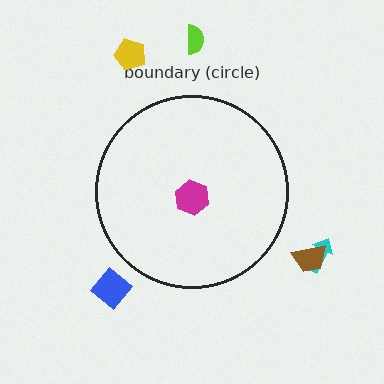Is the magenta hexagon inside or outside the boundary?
Inside.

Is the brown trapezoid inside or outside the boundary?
Outside.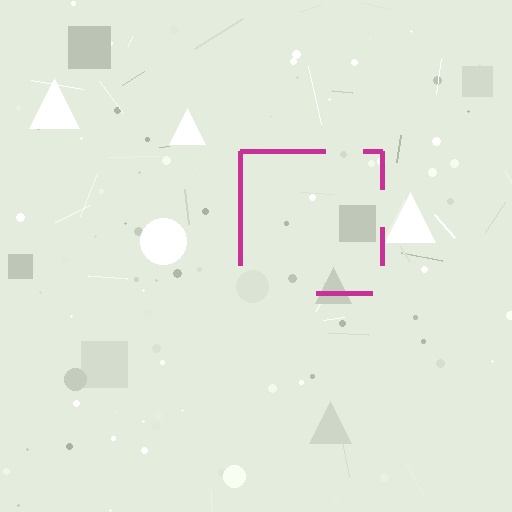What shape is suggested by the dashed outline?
The dashed outline suggests a square.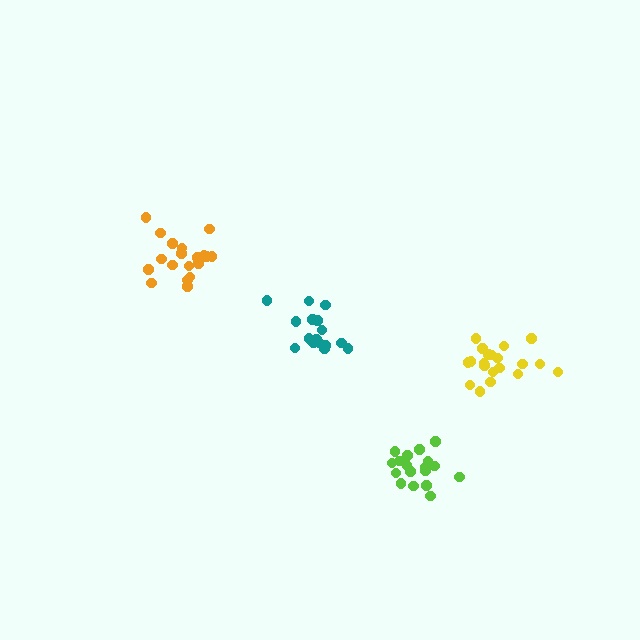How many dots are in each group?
Group 1: 17 dots, Group 2: 18 dots, Group 3: 19 dots, Group 4: 20 dots (74 total).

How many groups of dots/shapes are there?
There are 4 groups.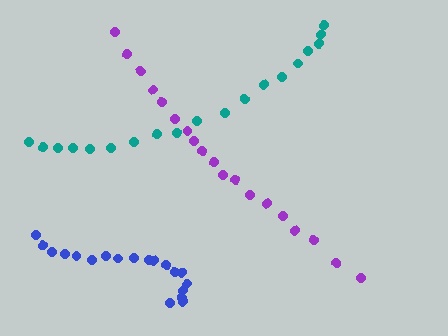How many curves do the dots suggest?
There are 3 distinct paths.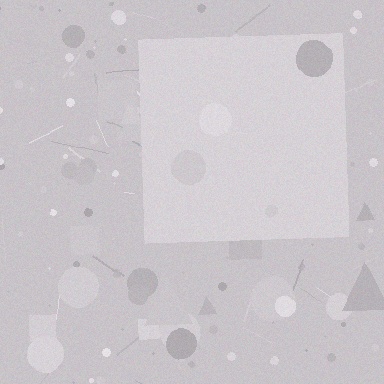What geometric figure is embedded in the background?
A square is embedded in the background.